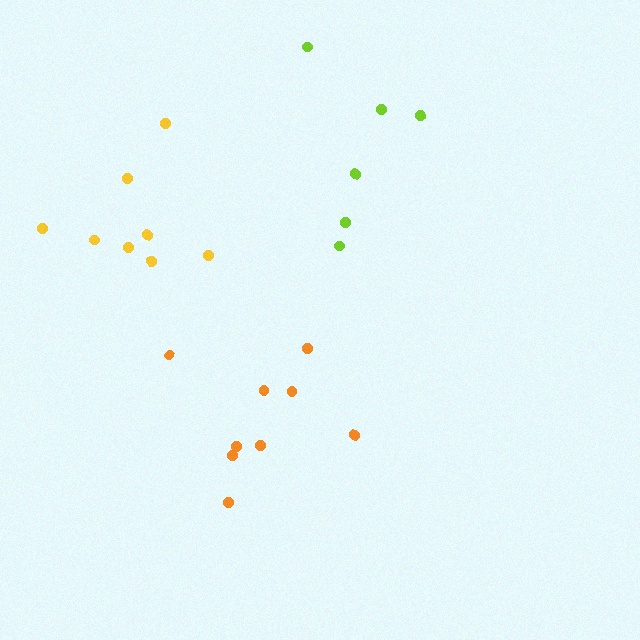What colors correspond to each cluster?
The clusters are colored: lime, orange, yellow.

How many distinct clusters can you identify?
There are 3 distinct clusters.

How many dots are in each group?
Group 1: 6 dots, Group 2: 9 dots, Group 3: 8 dots (23 total).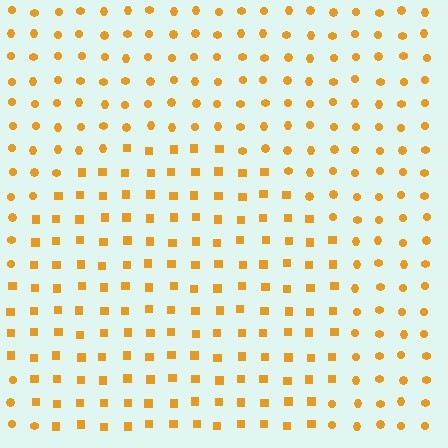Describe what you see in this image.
The image is filled with small orange elements arranged in a uniform grid. A circle-shaped region contains squares, while the surrounding area contains circles. The boundary is defined purely by the change in element shape.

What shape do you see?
I see a circle.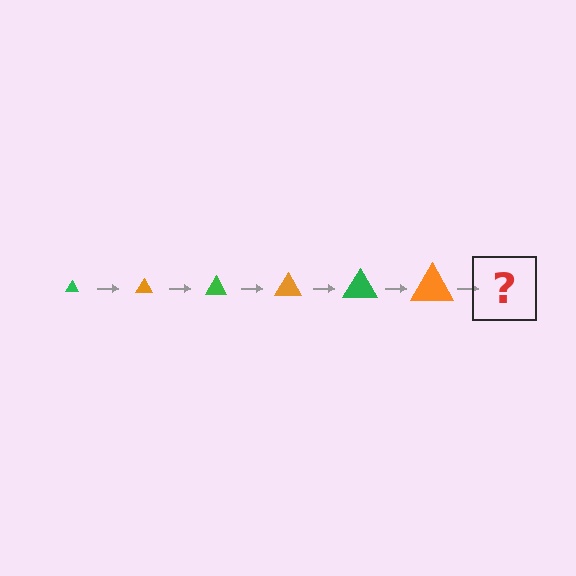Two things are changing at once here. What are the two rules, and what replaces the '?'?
The two rules are that the triangle grows larger each step and the color cycles through green and orange. The '?' should be a green triangle, larger than the previous one.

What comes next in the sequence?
The next element should be a green triangle, larger than the previous one.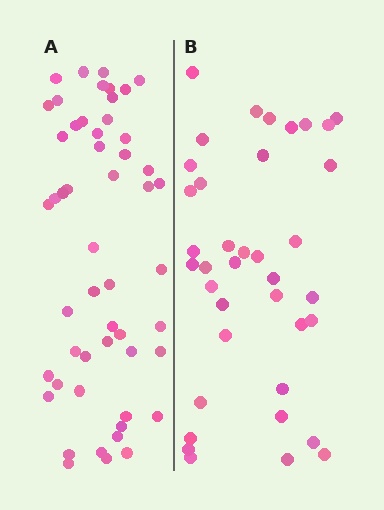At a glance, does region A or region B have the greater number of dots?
Region A (the left region) has more dots.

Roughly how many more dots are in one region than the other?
Region A has approximately 15 more dots than region B.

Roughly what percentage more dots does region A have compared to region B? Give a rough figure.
About 35% more.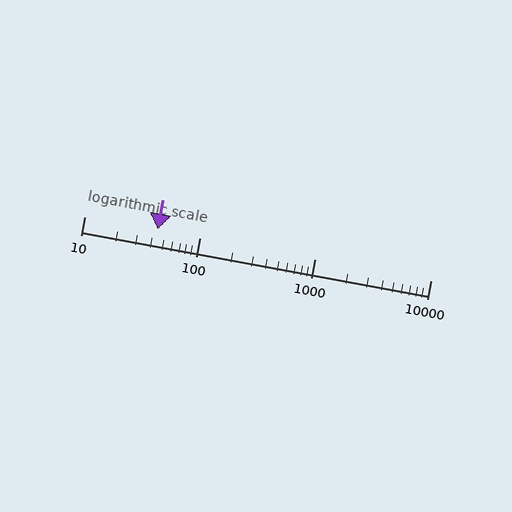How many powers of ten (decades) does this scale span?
The scale spans 3 decades, from 10 to 10000.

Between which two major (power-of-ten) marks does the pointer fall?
The pointer is between 10 and 100.